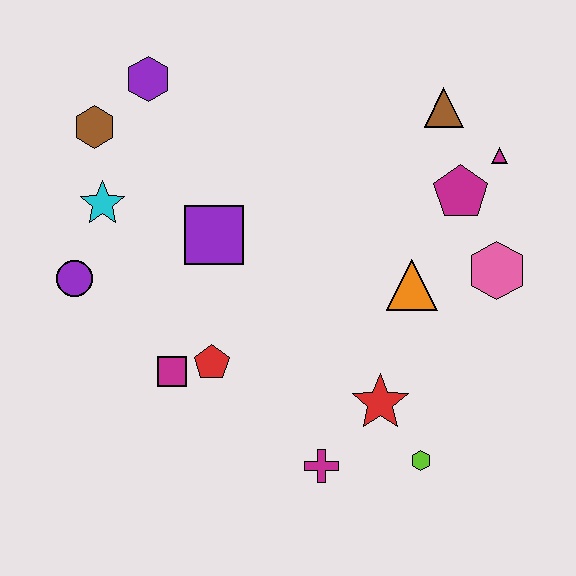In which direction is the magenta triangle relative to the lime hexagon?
The magenta triangle is above the lime hexagon.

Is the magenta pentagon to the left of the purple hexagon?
No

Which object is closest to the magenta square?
The red pentagon is closest to the magenta square.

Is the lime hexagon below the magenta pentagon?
Yes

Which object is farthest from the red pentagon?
The magenta triangle is farthest from the red pentagon.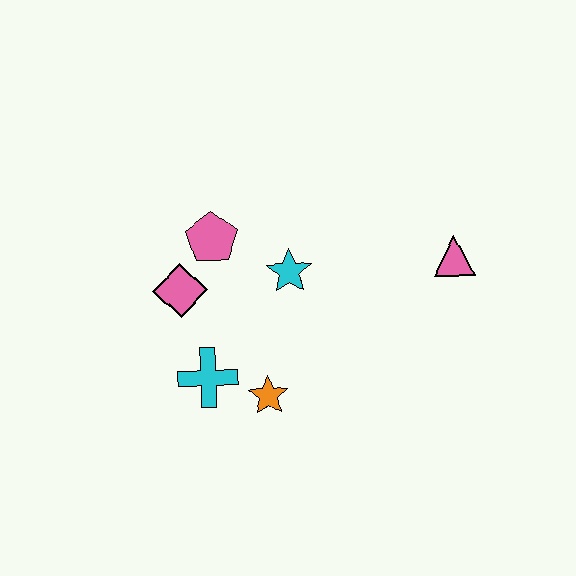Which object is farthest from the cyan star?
The pink triangle is farthest from the cyan star.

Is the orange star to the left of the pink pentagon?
No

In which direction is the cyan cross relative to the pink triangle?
The cyan cross is to the left of the pink triangle.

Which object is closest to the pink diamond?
The pink pentagon is closest to the pink diamond.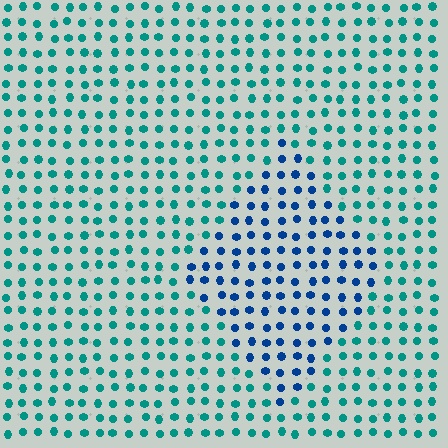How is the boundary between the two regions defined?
The boundary is defined purely by a slight shift in hue (about 41 degrees). Spacing, size, and orientation are identical on both sides.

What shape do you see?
I see a diamond.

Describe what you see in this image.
The image is filled with small teal elements in a uniform arrangement. A diamond-shaped region is visible where the elements are tinted to a slightly different hue, forming a subtle color boundary.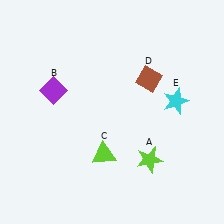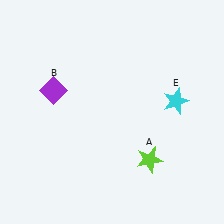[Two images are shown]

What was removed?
The brown diamond (D), the lime triangle (C) were removed in Image 2.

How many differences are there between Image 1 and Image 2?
There are 2 differences between the two images.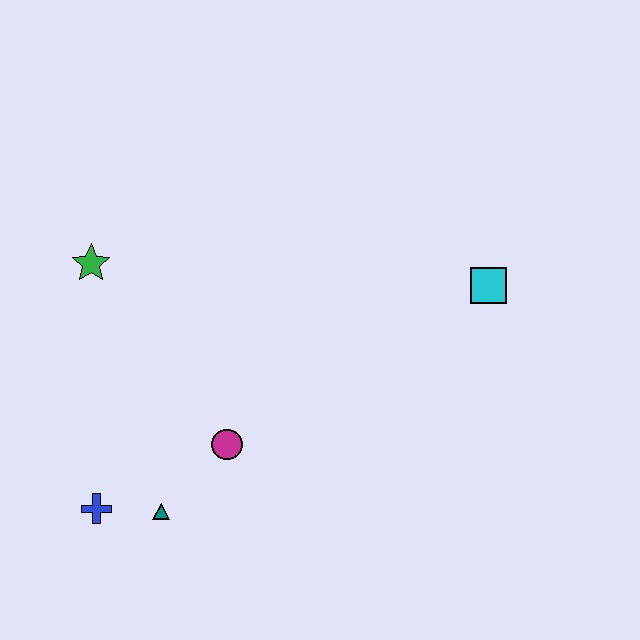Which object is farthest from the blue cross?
The cyan square is farthest from the blue cross.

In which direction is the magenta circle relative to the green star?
The magenta circle is below the green star.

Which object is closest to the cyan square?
The magenta circle is closest to the cyan square.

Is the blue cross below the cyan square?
Yes